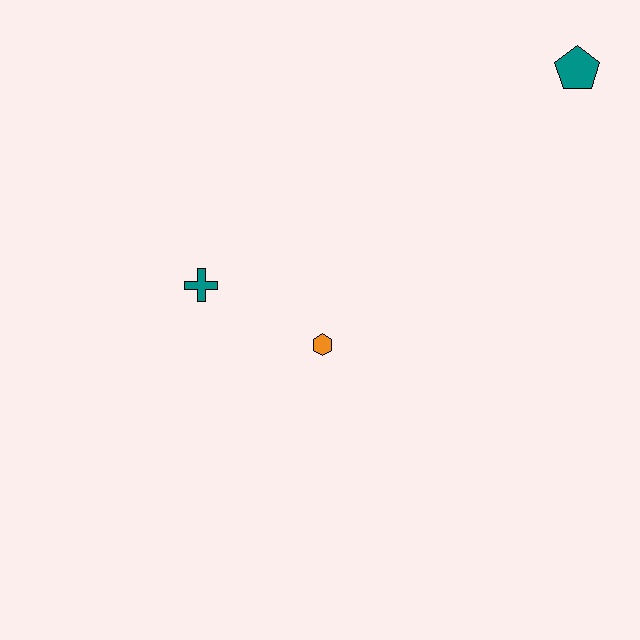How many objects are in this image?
There are 3 objects.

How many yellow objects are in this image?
There are no yellow objects.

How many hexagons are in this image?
There is 1 hexagon.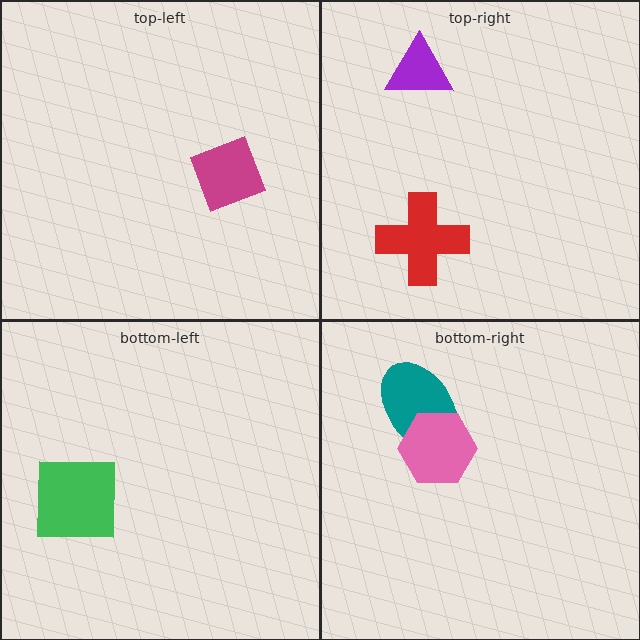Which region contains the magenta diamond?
The top-left region.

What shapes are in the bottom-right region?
The teal ellipse, the pink hexagon.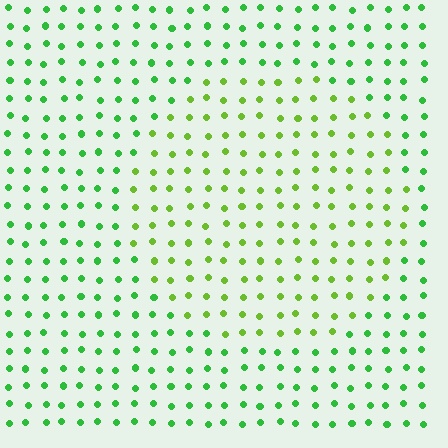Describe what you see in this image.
The image is filled with small green elements in a uniform arrangement. A circle-shaped region is visible where the elements are tinted to a slightly different hue, forming a subtle color boundary.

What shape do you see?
I see a circle.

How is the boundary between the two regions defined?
The boundary is defined purely by a slight shift in hue (about 31 degrees). Spacing, size, and orientation are identical on both sides.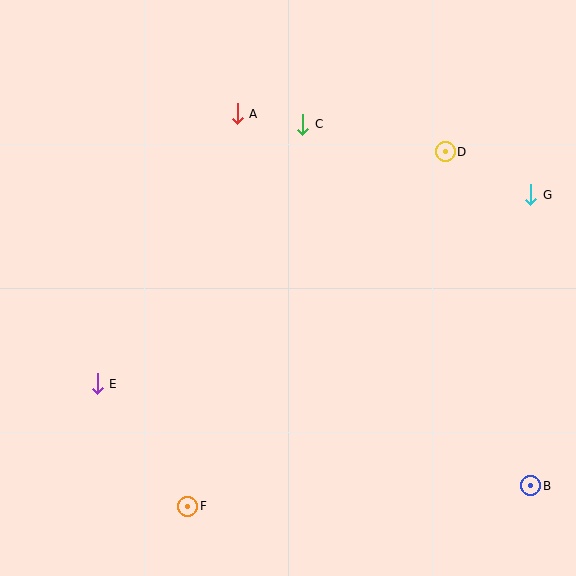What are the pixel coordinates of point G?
Point G is at (531, 195).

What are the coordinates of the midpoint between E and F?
The midpoint between E and F is at (143, 445).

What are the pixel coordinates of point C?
Point C is at (303, 124).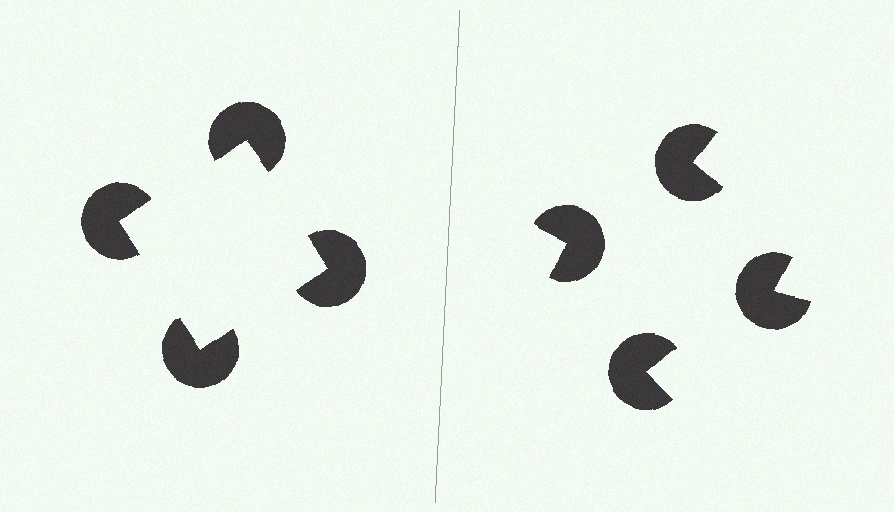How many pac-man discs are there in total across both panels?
8 — 4 on each side.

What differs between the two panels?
The pac-man discs are positioned identically on both sides; only the wedge orientations differ. On the left they align to a square; on the right they are misaligned.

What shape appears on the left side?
An illusory square.